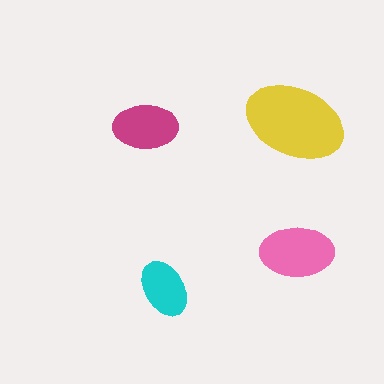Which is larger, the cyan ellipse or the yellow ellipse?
The yellow one.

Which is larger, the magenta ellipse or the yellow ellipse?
The yellow one.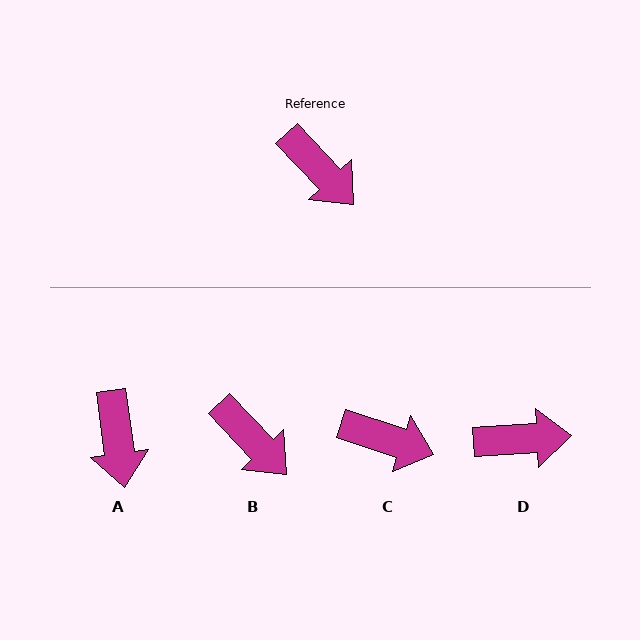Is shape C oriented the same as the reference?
No, it is off by about 28 degrees.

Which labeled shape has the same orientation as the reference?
B.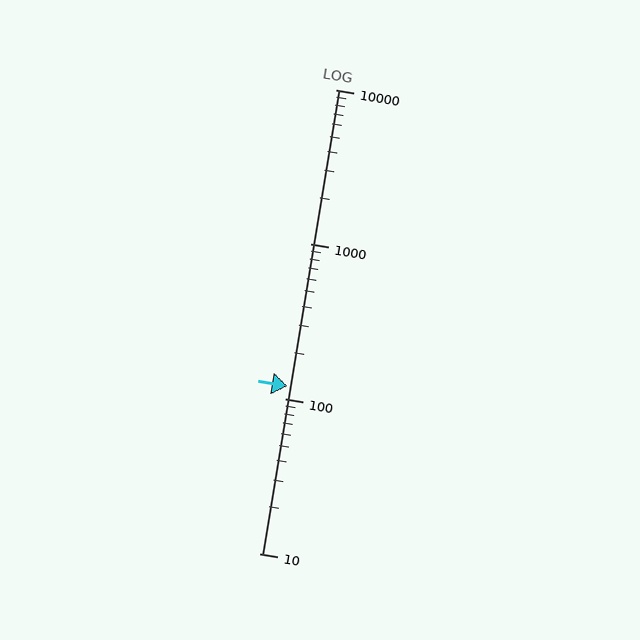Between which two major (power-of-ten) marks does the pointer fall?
The pointer is between 100 and 1000.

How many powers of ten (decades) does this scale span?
The scale spans 3 decades, from 10 to 10000.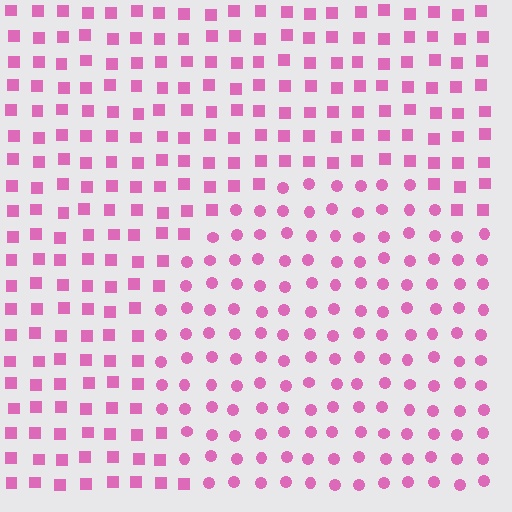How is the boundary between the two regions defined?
The boundary is defined by a change in element shape: circles inside vs. squares outside. All elements share the same color and spacing.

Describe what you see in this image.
The image is filled with small pink elements arranged in a uniform grid. A circle-shaped region contains circles, while the surrounding area contains squares. The boundary is defined purely by the change in element shape.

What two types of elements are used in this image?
The image uses circles inside the circle region and squares outside it.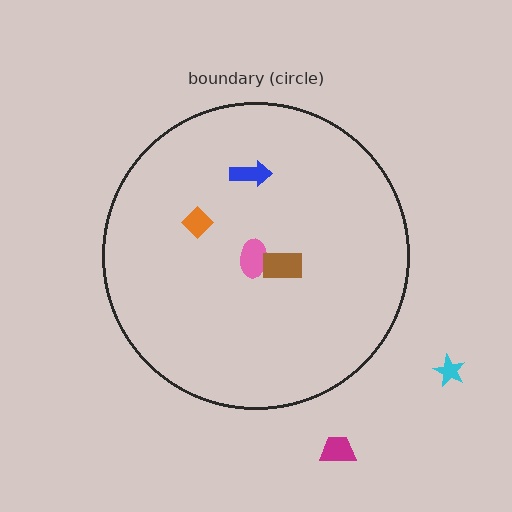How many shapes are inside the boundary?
4 inside, 2 outside.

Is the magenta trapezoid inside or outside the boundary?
Outside.